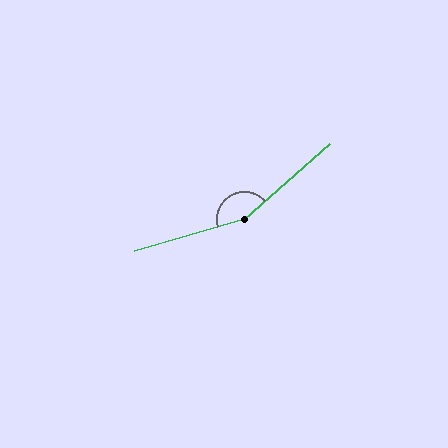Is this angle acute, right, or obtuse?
It is obtuse.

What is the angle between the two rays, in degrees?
Approximately 155 degrees.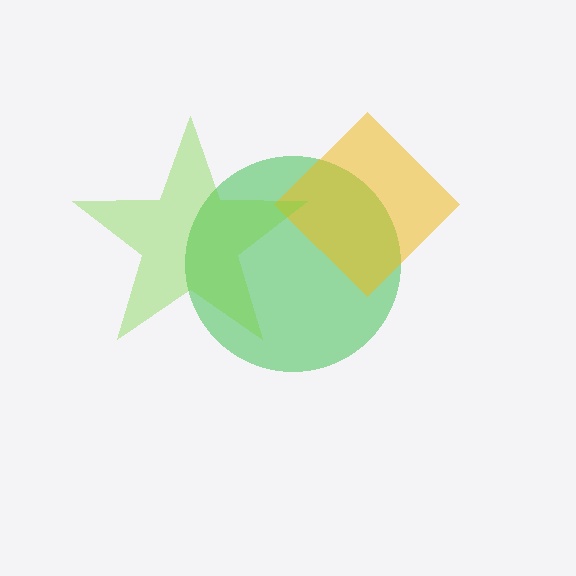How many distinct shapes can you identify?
There are 3 distinct shapes: a green circle, a yellow diamond, a lime star.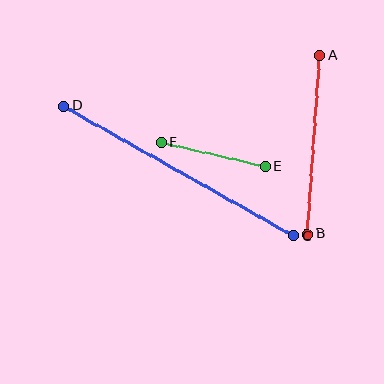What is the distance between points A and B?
The distance is approximately 179 pixels.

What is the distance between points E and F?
The distance is approximately 107 pixels.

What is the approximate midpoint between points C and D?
The midpoint is at approximately (178, 171) pixels.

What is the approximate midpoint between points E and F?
The midpoint is at approximately (213, 155) pixels.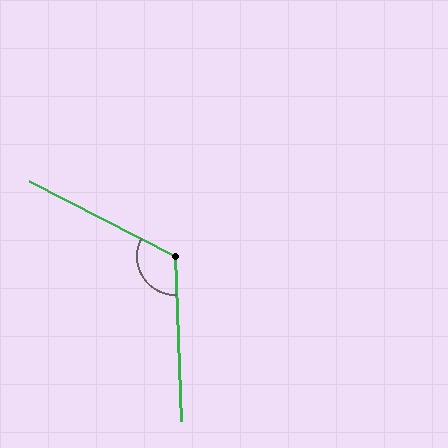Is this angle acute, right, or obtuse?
It is obtuse.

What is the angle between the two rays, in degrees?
Approximately 119 degrees.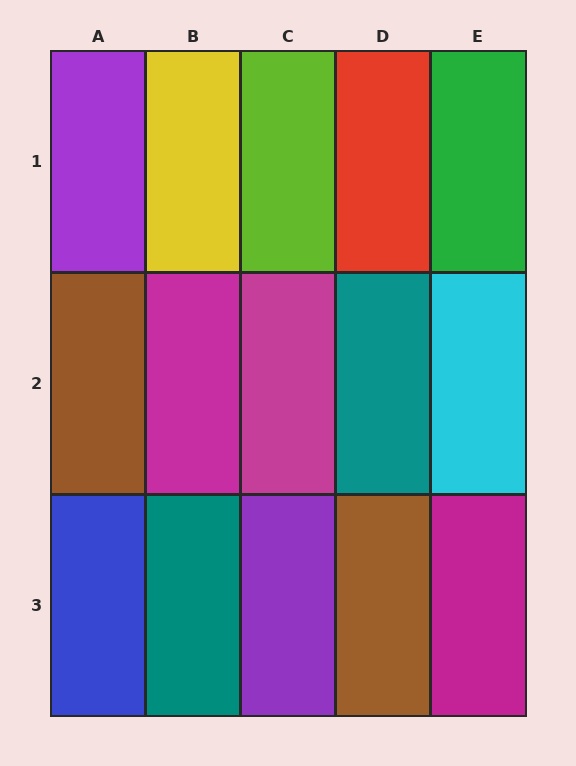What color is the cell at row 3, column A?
Blue.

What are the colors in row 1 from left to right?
Purple, yellow, lime, red, green.